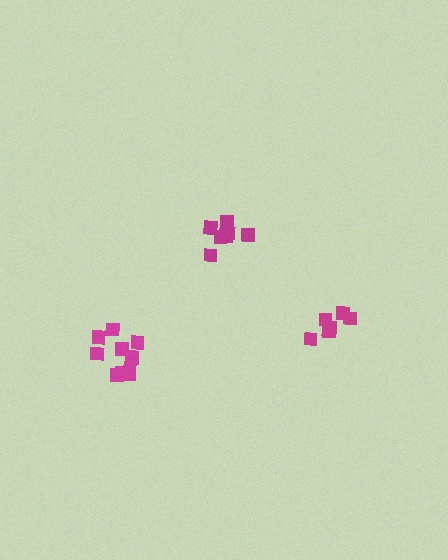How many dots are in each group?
Group 1: 7 dots, Group 2: 10 dots, Group 3: 7 dots (24 total).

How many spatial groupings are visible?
There are 3 spatial groupings.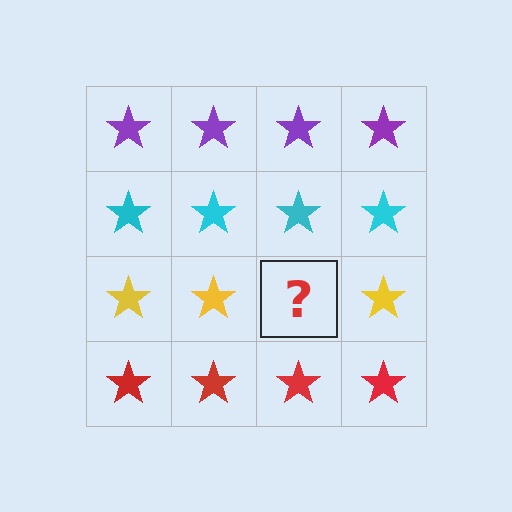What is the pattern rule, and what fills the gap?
The rule is that each row has a consistent color. The gap should be filled with a yellow star.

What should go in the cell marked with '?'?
The missing cell should contain a yellow star.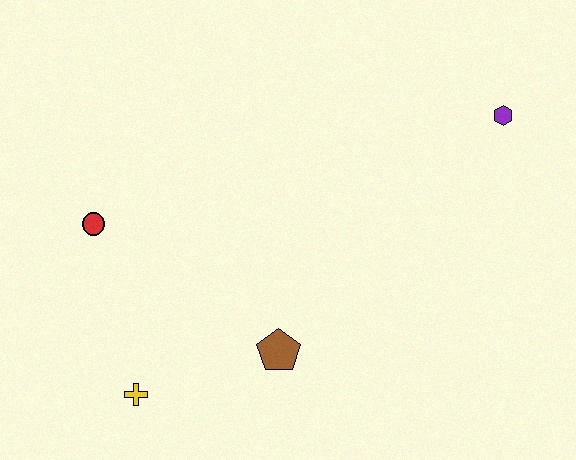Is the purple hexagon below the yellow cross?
No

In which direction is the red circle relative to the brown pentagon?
The red circle is to the left of the brown pentagon.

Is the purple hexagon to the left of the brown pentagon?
No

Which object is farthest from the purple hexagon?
The yellow cross is farthest from the purple hexagon.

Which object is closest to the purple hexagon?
The brown pentagon is closest to the purple hexagon.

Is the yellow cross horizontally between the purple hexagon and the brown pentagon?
No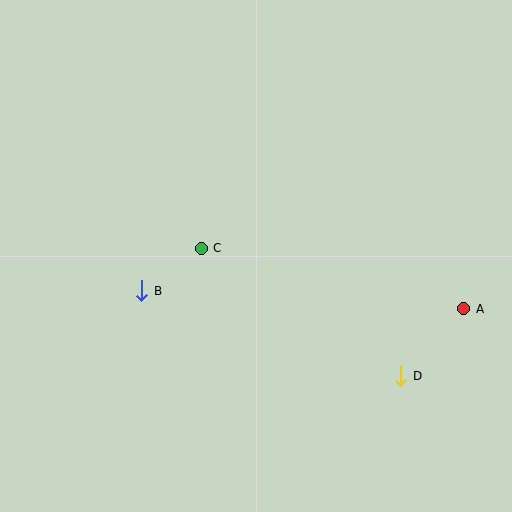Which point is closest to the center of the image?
Point C at (201, 248) is closest to the center.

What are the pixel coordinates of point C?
Point C is at (201, 248).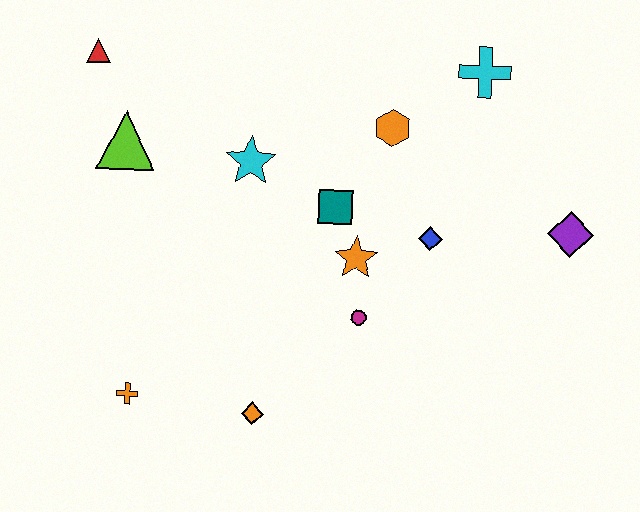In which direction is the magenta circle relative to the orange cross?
The magenta circle is to the right of the orange cross.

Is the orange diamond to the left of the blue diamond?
Yes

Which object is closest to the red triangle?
The lime triangle is closest to the red triangle.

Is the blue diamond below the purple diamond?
Yes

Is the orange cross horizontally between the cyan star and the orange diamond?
No